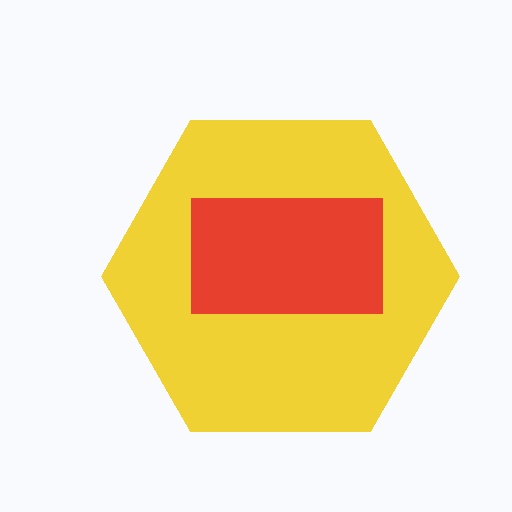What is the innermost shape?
The red rectangle.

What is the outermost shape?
The yellow hexagon.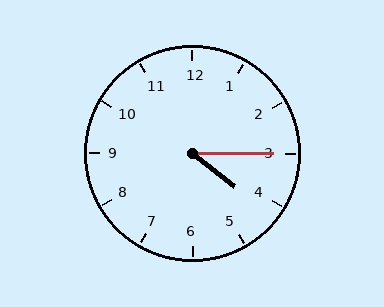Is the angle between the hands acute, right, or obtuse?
It is acute.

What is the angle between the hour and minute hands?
Approximately 38 degrees.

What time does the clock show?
4:15.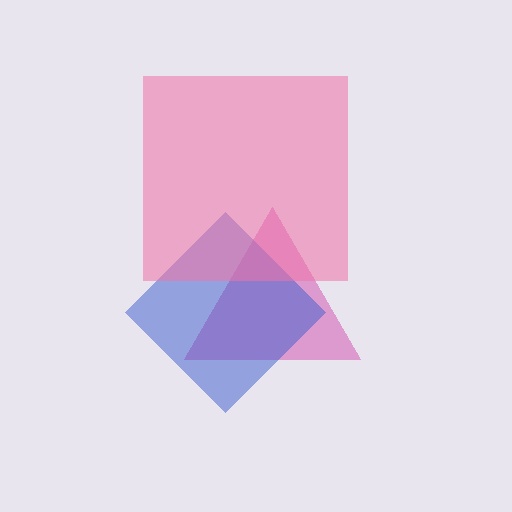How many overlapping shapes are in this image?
There are 3 overlapping shapes in the image.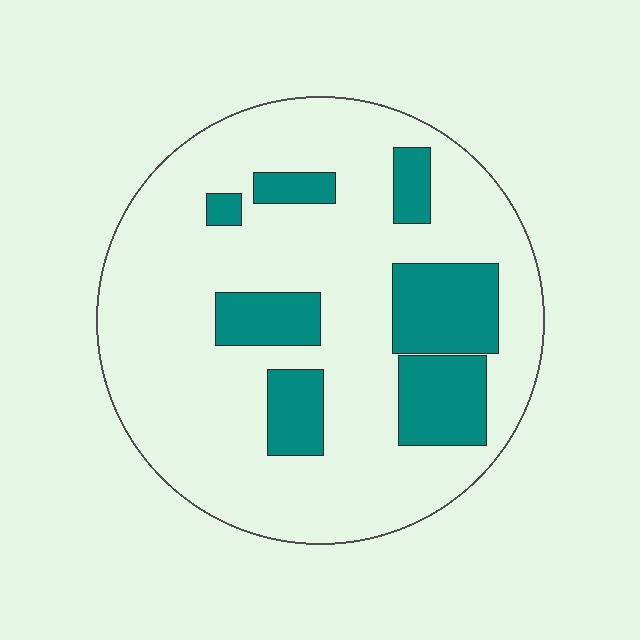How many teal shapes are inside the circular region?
7.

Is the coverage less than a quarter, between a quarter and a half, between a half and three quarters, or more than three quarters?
Less than a quarter.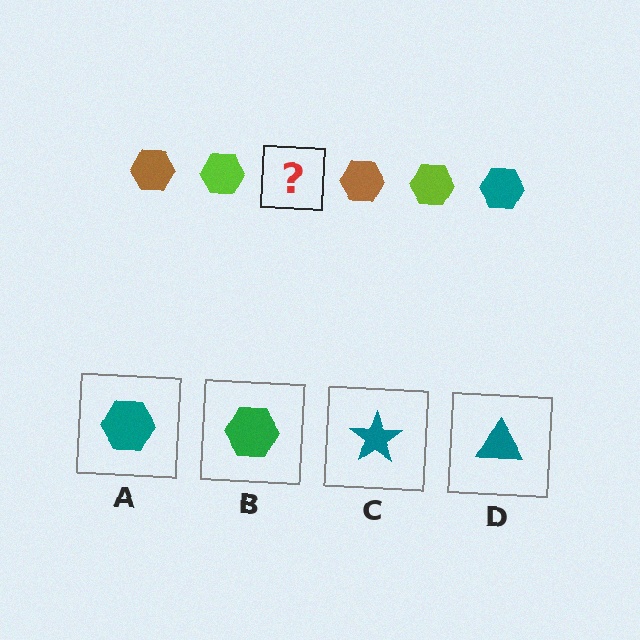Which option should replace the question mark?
Option A.